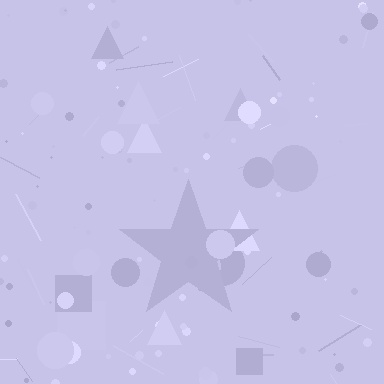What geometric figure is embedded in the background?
A star is embedded in the background.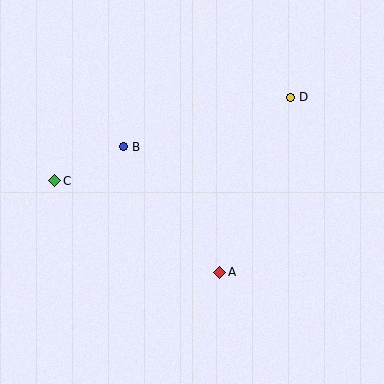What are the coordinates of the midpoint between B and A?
The midpoint between B and A is at (172, 209).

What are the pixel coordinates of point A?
Point A is at (220, 272).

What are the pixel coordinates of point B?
Point B is at (124, 147).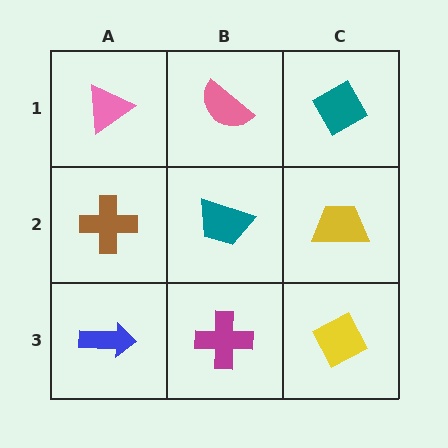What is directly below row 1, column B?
A teal trapezoid.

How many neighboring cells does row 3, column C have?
2.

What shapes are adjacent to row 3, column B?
A teal trapezoid (row 2, column B), a blue arrow (row 3, column A), a yellow diamond (row 3, column C).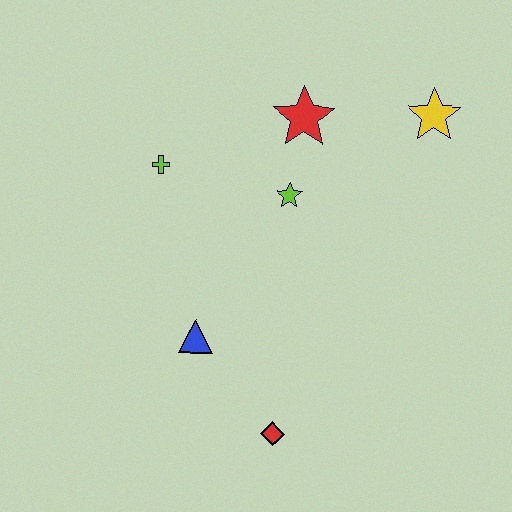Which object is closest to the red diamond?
The blue triangle is closest to the red diamond.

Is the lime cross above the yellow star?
No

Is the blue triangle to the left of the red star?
Yes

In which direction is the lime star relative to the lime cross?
The lime star is to the right of the lime cross.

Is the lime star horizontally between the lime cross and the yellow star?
Yes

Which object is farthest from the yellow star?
The red diamond is farthest from the yellow star.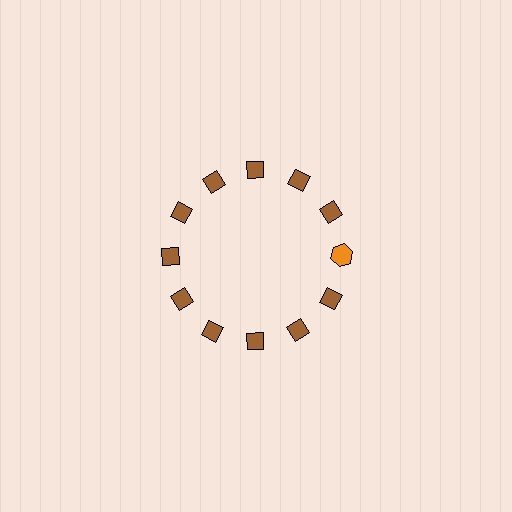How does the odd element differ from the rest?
It differs in both color (orange instead of brown) and shape (hexagon instead of diamond).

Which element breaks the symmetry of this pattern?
The orange hexagon at roughly the 3 o'clock position breaks the symmetry. All other shapes are brown diamonds.